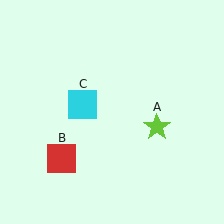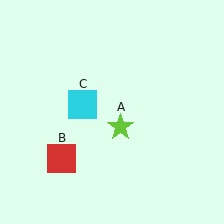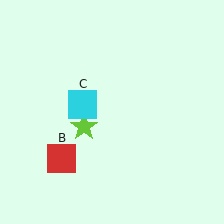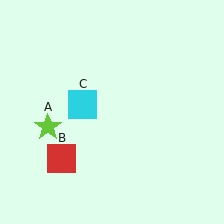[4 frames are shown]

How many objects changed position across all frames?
1 object changed position: lime star (object A).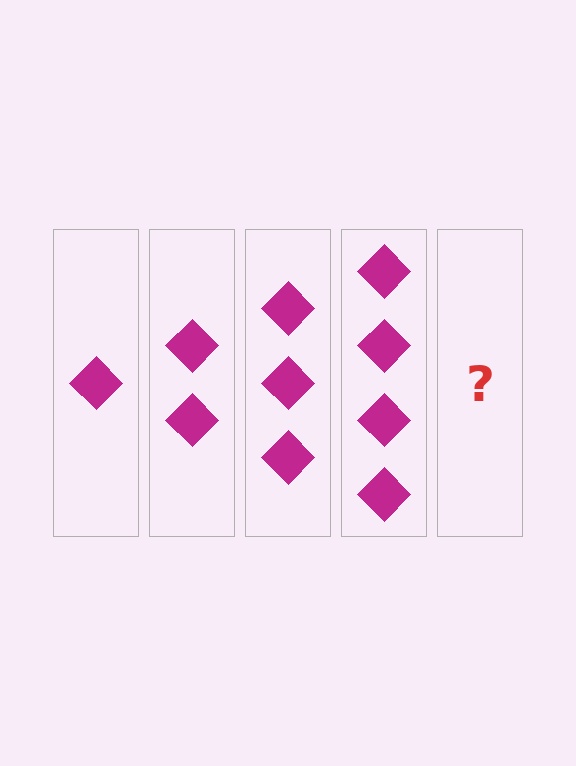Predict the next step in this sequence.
The next step is 5 diamonds.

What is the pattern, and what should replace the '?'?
The pattern is that each step adds one more diamond. The '?' should be 5 diamonds.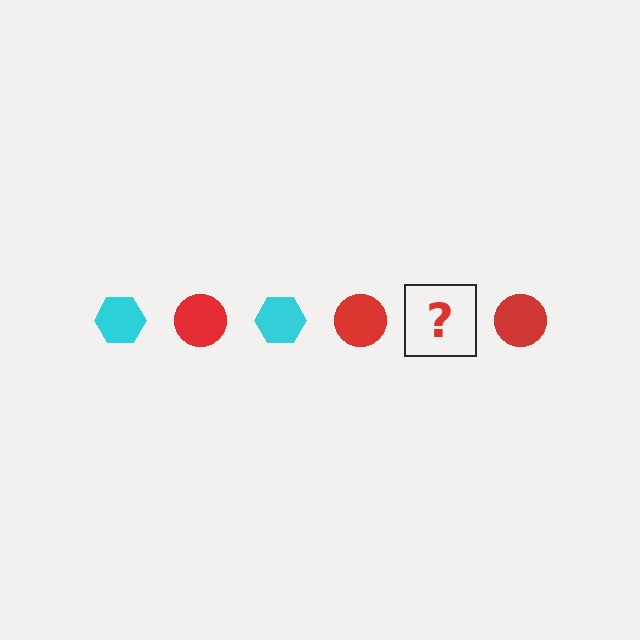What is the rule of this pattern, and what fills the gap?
The rule is that the pattern alternates between cyan hexagon and red circle. The gap should be filled with a cyan hexagon.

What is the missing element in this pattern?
The missing element is a cyan hexagon.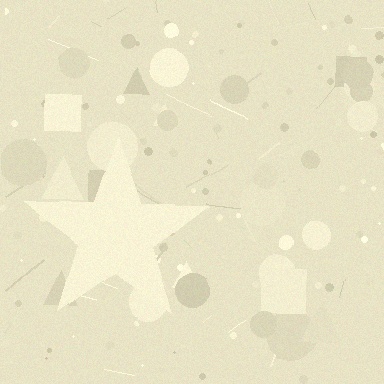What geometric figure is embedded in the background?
A star is embedded in the background.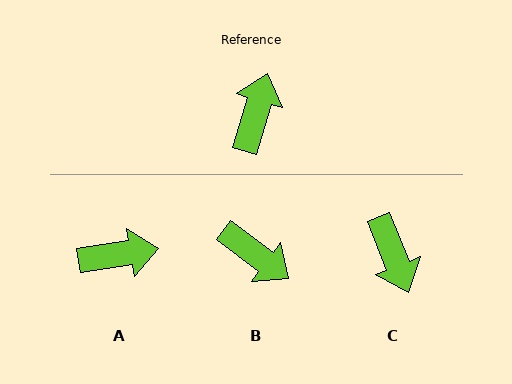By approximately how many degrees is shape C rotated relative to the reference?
Approximately 142 degrees clockwise.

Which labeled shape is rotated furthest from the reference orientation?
C, about 142 degrees away.